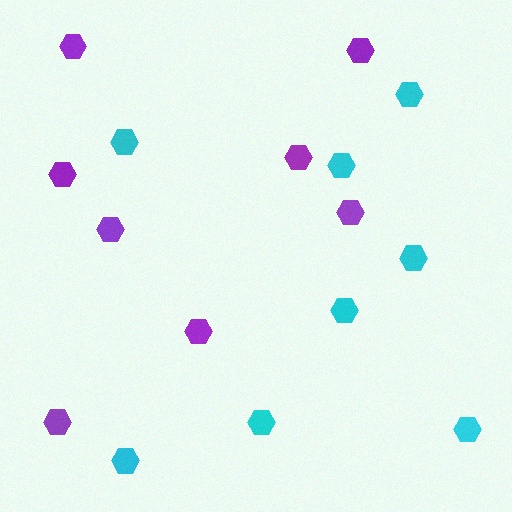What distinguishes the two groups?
There are 2 groups: one group of purple hexagons (8) and one group of cyan hexagons (8).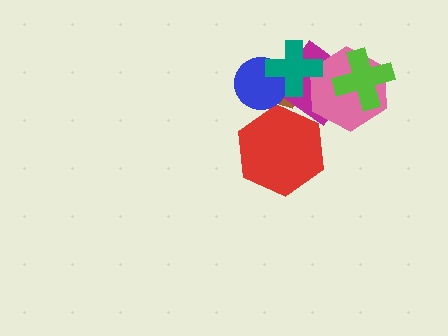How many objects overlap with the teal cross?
4 objects overlap with the teal cross.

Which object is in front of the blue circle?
The teal cross is in front of the blue circle.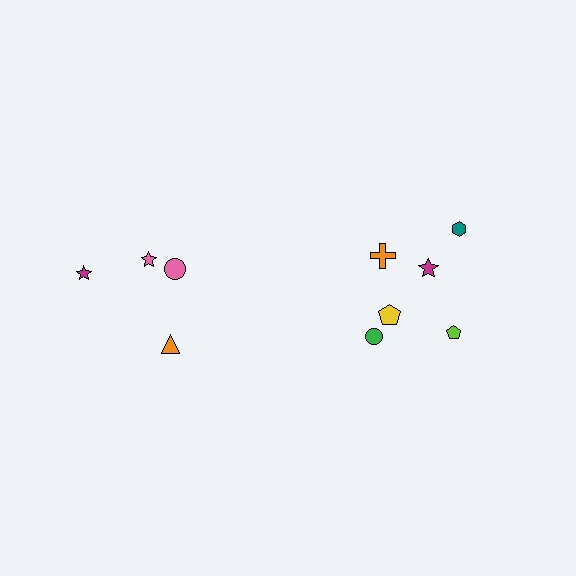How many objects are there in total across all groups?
There are 10 objects.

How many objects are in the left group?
There are 4 objects.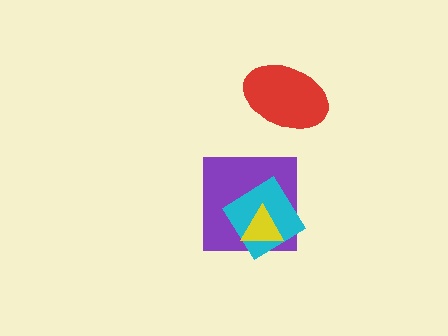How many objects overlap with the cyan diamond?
2 objects overlap with the cyan diamond.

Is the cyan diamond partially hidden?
Yes, it is partially covered by another shape.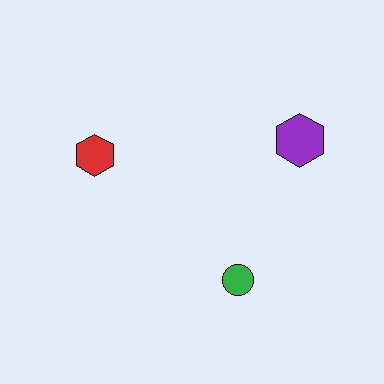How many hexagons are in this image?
There are 2 hexagons.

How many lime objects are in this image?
There are no lime objects.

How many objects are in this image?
There are 3 objects.